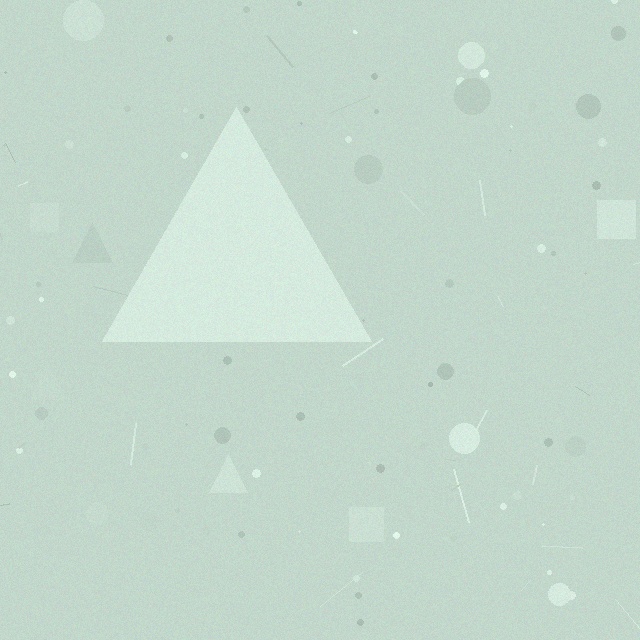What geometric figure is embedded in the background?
A triangle is embedded in the background.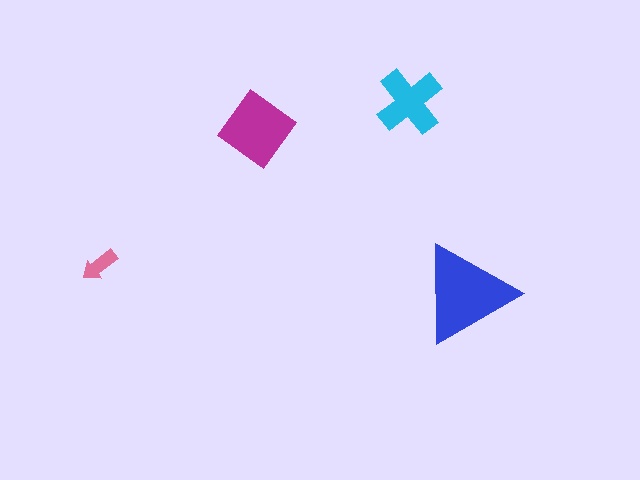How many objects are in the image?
There are 4 objects in the image.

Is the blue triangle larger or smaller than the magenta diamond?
Larger.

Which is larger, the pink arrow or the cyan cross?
The cyan cross.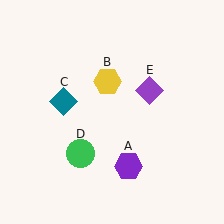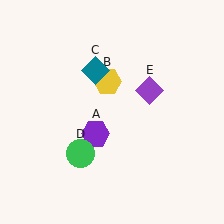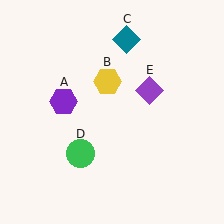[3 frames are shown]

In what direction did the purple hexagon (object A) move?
The purple hexagon (object A) moved up and to the left.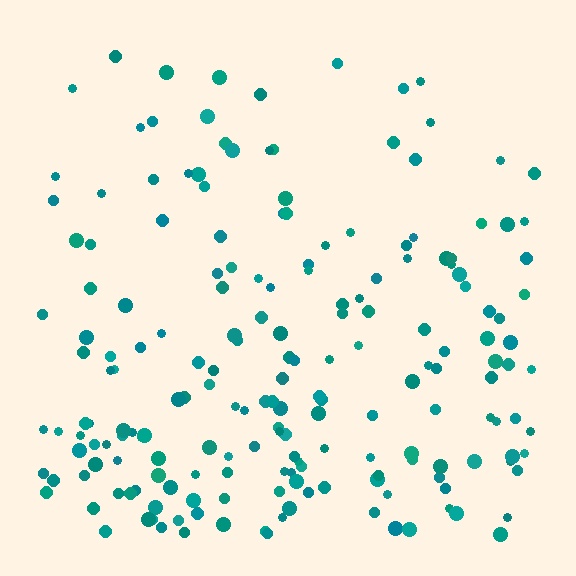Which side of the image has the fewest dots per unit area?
The top.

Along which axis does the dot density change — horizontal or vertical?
Vertical.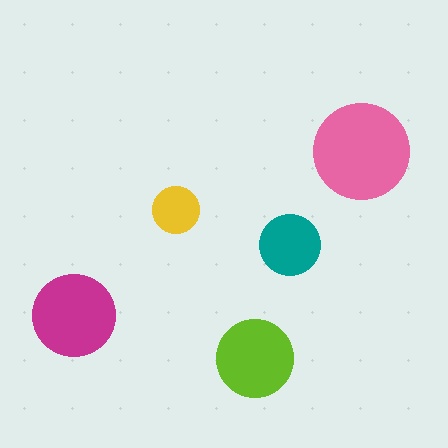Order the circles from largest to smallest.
the pink one, the magenta one, the lime one, the teal one, the yellow one.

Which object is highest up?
The pink circle is topmost.